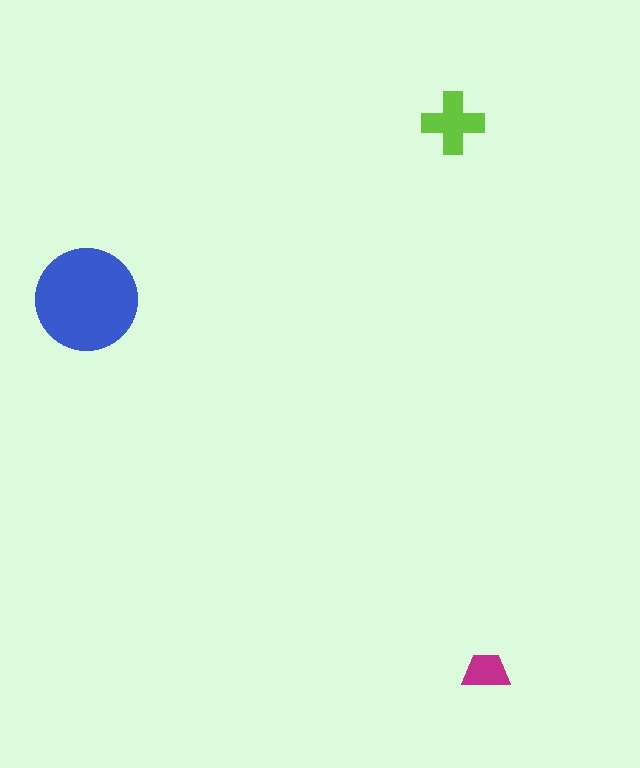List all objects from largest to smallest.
The blue circle, the lime cross, the magenta trapezoid.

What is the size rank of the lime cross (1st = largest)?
2nd.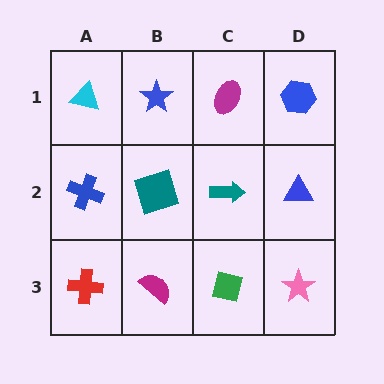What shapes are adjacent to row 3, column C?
A teal arrow (row 2, column C), a magenta semicircle (row 3, column B), a pink star (row 3, column D).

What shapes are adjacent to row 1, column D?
A blue triangle (row 2, column D), a magenta ellipse (row 1, column C).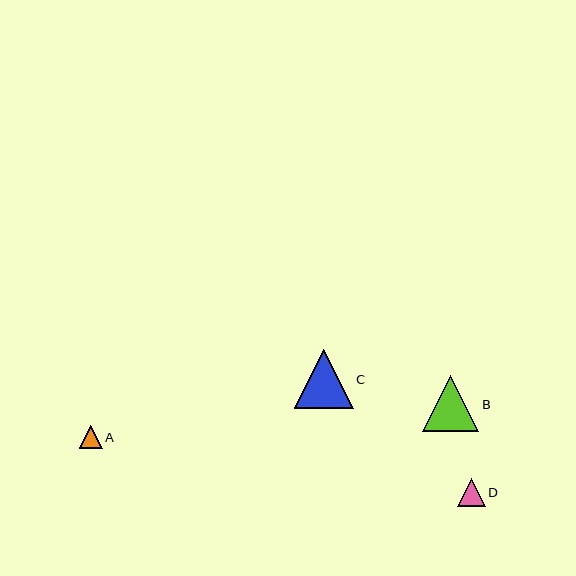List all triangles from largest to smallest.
From largest to smallest: C, B, D, A.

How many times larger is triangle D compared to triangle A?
Triangle D is approximately 1.2 times the size of triangle A.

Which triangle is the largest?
Triangle C is the largest with a size of approximately 59 pixels.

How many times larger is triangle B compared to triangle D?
Triangle B is approximately 2.0 times the size of triangle D.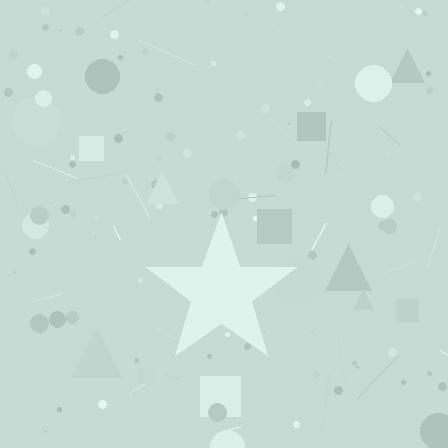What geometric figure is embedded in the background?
A star is embedded in the background.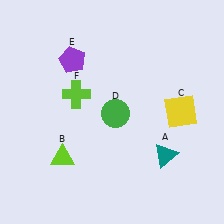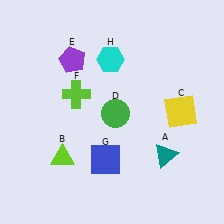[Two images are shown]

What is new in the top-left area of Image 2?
A cyan hexagon (H) was added in the top-left area of Image 2.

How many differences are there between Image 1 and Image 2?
There are 2 differences between the two images.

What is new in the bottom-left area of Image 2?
A blue square (G) was added in the bottom-left area of Image 2.